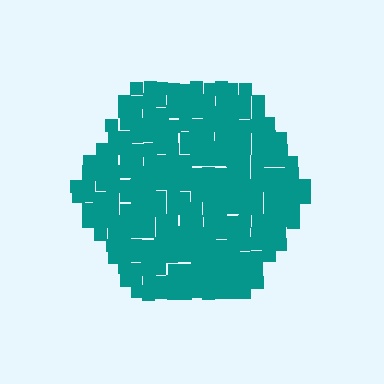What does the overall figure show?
The overall figure shows a hexagon.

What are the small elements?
The small elements are squares.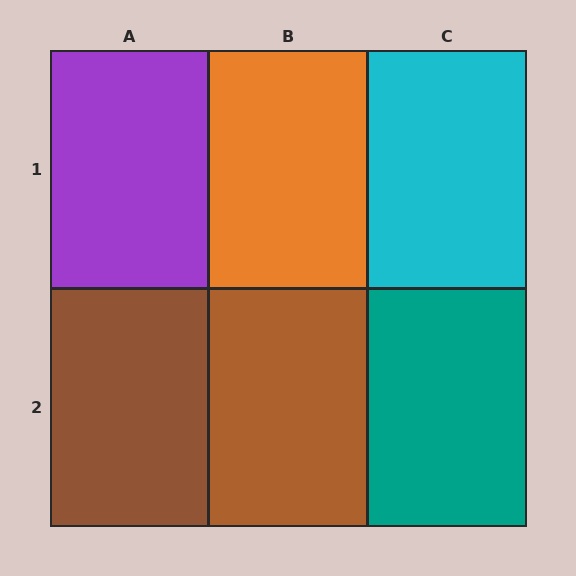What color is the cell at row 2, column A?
Brown.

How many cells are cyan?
1 cell is cyan.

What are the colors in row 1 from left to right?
Purple, orange, cyan.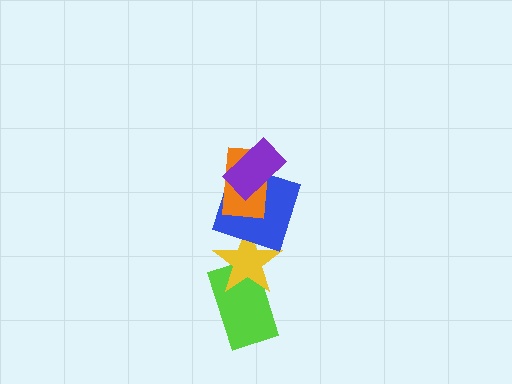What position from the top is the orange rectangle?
The orange rectangle is 2nd from the top.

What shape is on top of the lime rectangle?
The yellow star is on top of the lime rectangle.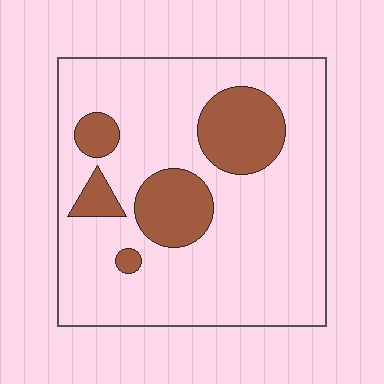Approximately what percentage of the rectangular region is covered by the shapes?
Approximately 20%.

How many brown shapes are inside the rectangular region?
5.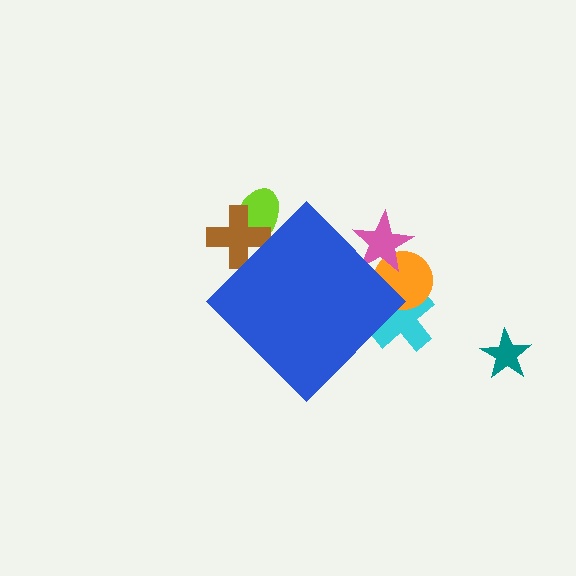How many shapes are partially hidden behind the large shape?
5 shapes are partially hidden.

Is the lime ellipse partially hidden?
Yes, the lime ellipse is partially hidden behind the blue diamond.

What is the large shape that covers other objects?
A blue diamond.